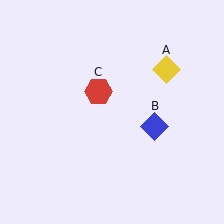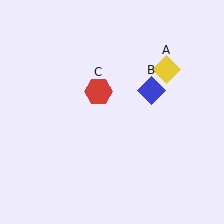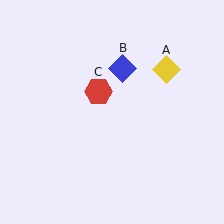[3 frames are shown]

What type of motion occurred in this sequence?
The blue diamond (object B) rotated counterclockwise around the center of the scene.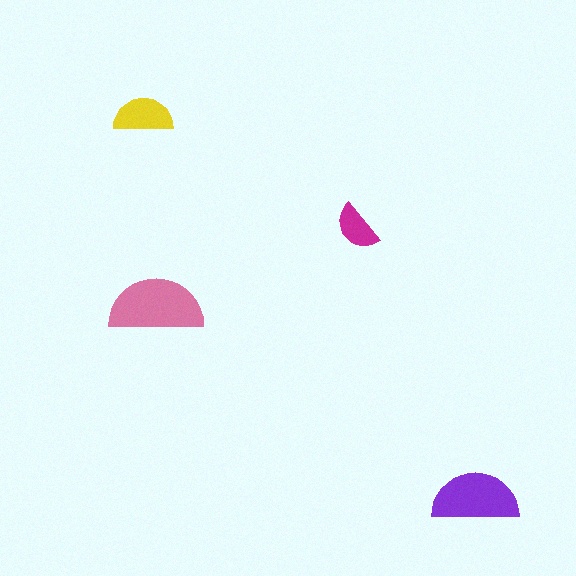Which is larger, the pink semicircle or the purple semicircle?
The pink one.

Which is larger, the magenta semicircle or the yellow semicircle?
The yellow one.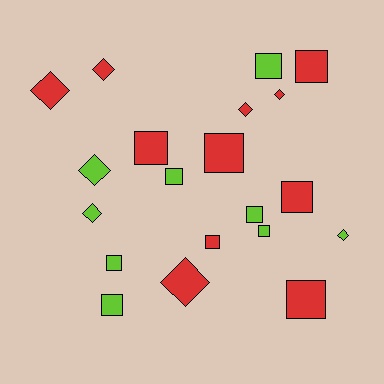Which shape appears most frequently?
Square, with 12 objects.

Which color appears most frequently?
Red, with 11 objects.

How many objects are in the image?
There are 20 objects.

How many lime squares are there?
There are 6 lime squares.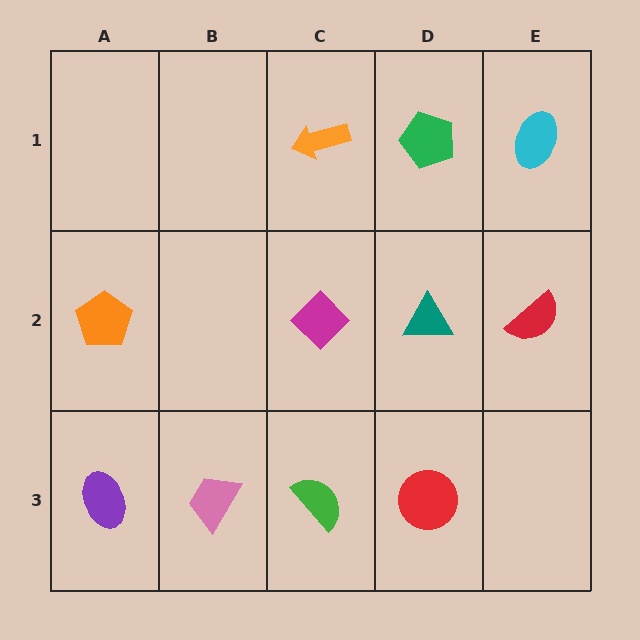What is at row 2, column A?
An orange pentagon.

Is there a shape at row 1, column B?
No, that cell is empty.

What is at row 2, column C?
A magenta diamond.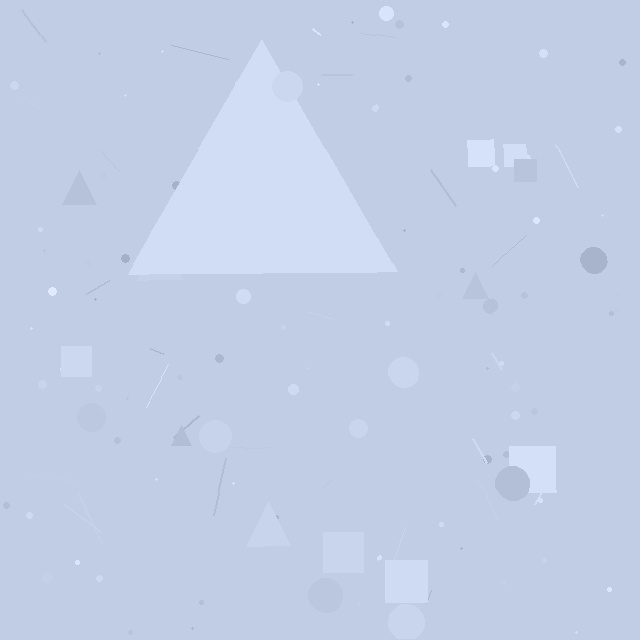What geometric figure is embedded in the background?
A triangle is embedded in the background.